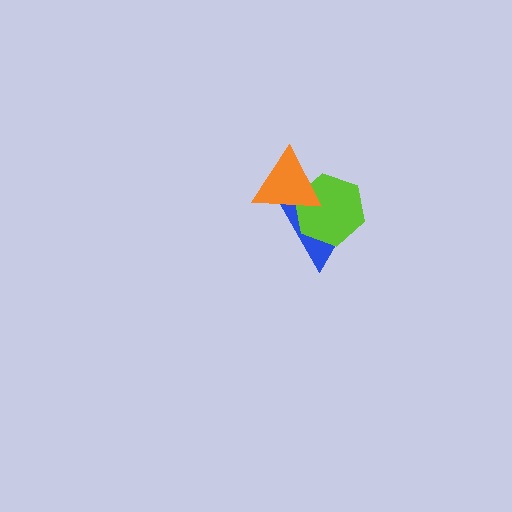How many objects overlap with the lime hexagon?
2 objects overlap with the lime hexagon.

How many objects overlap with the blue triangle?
2 objects overlap with the blue triangle.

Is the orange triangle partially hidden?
No, no other shape covers it.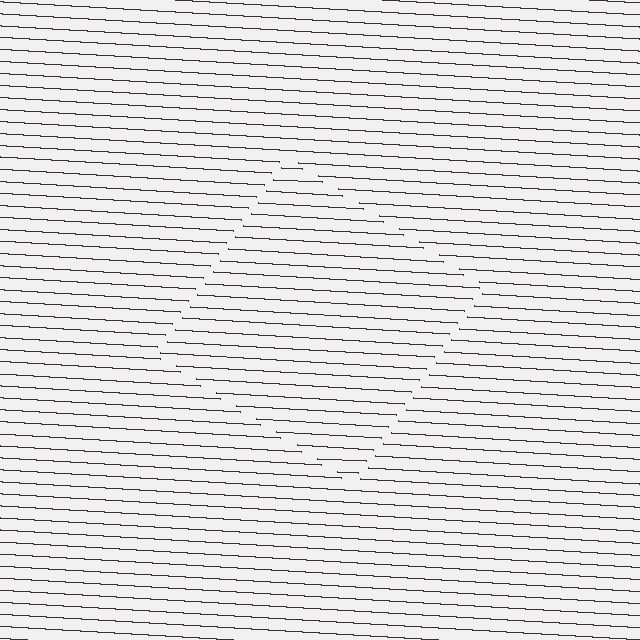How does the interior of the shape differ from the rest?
The interior of the shape contains the same grating, shifted by half a period — the contour is defined by the phase discontinuity where line-ends from the inner and outer gratings abut.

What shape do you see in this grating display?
An illusory square. The interior of the shape contains the same grating, shifted by half a period — the contour is defined by the phase discontinuity where line-ends from the inner and outer gratings abut.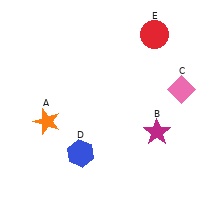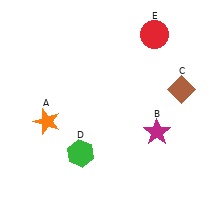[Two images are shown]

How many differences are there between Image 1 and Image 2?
There are 2 differences between the two images.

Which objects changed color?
C changed from pink to brown. D changed from blue to green.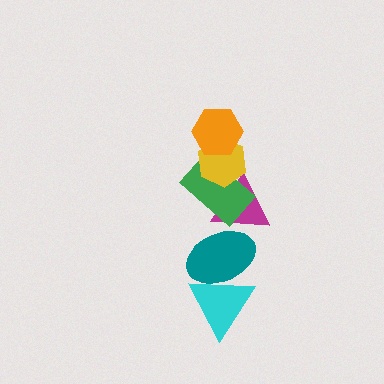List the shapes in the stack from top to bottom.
From top to bottom: the orange hexagon, the yellow hexagon, the green rectangle, the magenta triangle, the teal ellipse, the cyan triangle.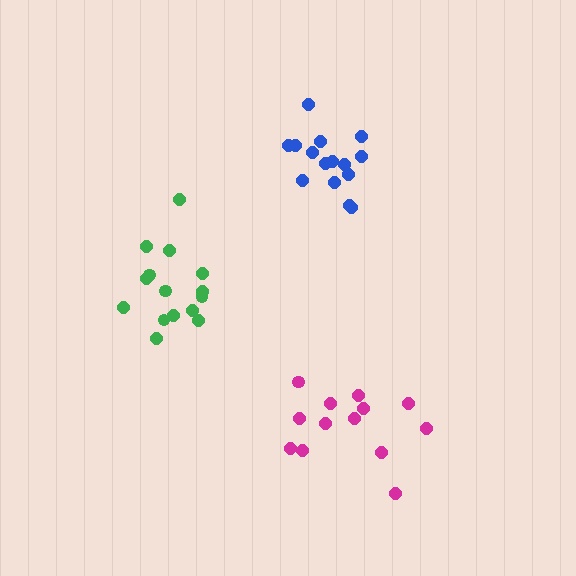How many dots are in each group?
Group 1: 15 dots, Group 2: 13 dots, Group 3: 15 dots (43 total).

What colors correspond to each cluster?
The clusters are colored: green, magenta, blue.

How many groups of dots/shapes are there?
There are 3 groups.